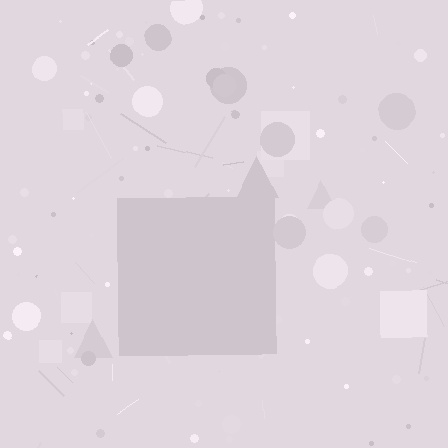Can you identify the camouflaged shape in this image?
The camouflaged shape is a square.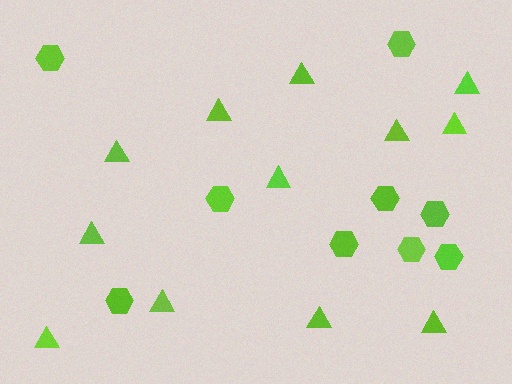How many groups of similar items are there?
There are 2 groups: one group of triangles (12) and one group of hexagons (9).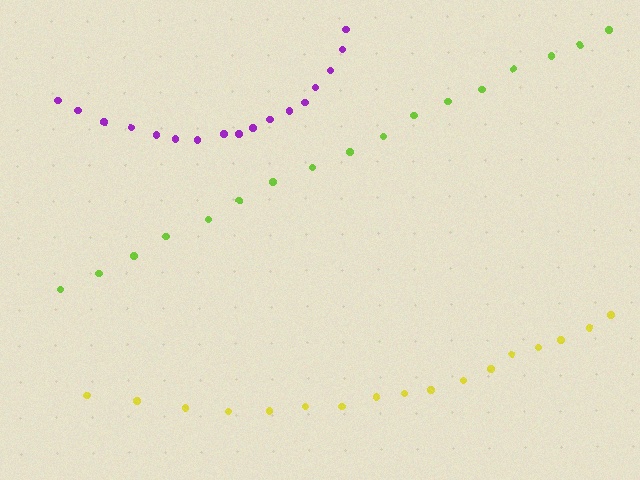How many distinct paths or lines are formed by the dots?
There are 3 distinct paths.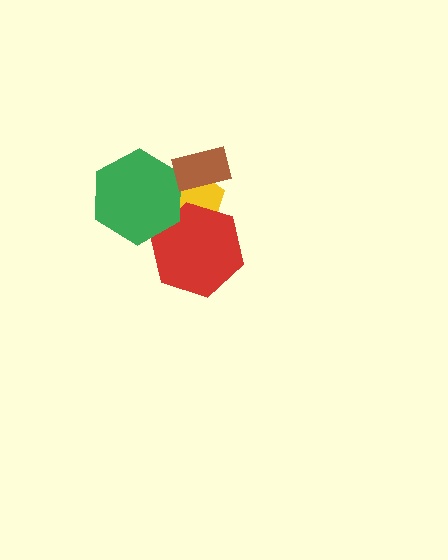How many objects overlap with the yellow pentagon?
3 objects overlap with the yellow pentagon.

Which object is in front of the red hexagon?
The green hexagon is in front of the red hexagon.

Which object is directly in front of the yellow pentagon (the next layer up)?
The red hexagon is directly in front of the yellow pentagon.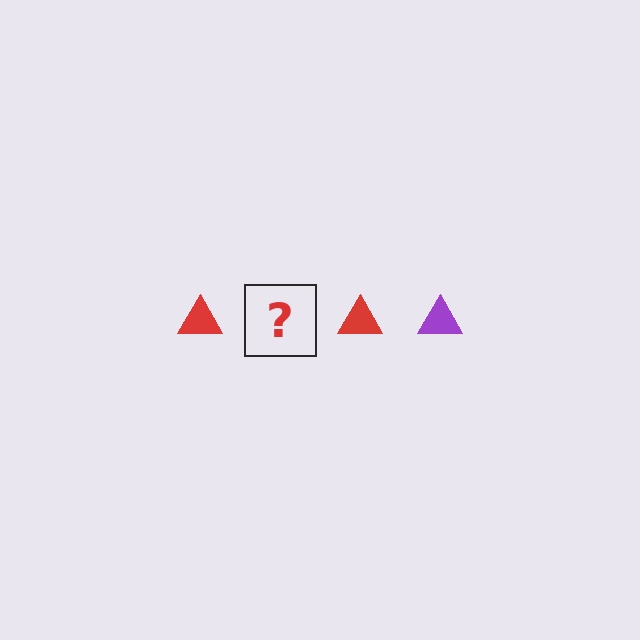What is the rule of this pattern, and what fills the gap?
The rule is that the pattern cycles through red, purple triangles. The gap should be filled with a purple triangle.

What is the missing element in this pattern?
The missing element is a purple triangle.